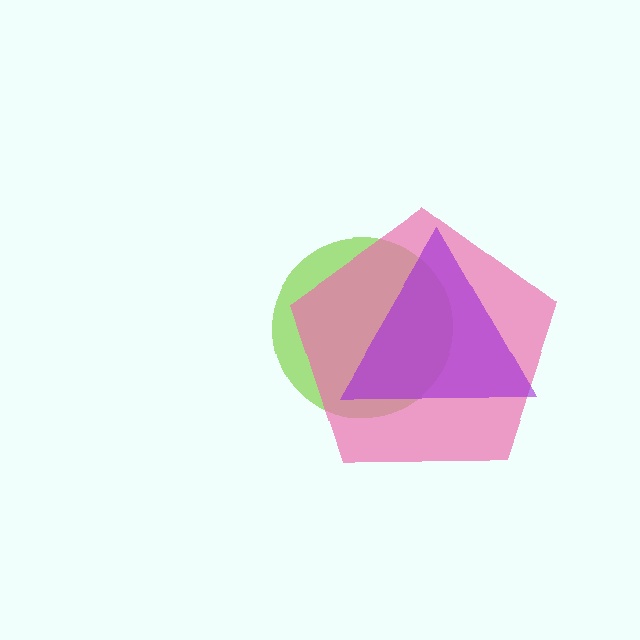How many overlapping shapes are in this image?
There are 3 overlapping shapes in the image.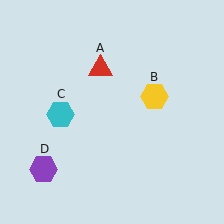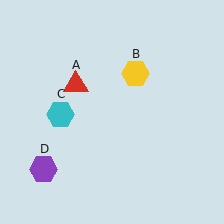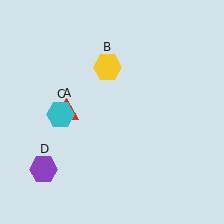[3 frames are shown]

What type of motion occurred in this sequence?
The red triangle (object A), yellow hexagon (object B) rotated counterclockwise around the center of the scene.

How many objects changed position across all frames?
2 objects changed position: red triangle (object A), yellow hexagon (object B).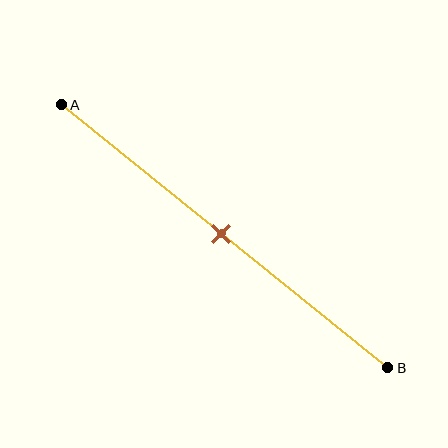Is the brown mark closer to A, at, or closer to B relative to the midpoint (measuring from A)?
The brown mark is approximately at the midpoint of segment AB.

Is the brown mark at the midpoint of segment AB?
Yes, the mark is approximately at the midpoint.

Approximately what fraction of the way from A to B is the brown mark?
The brown mark is approximately 50% of the way from A to B.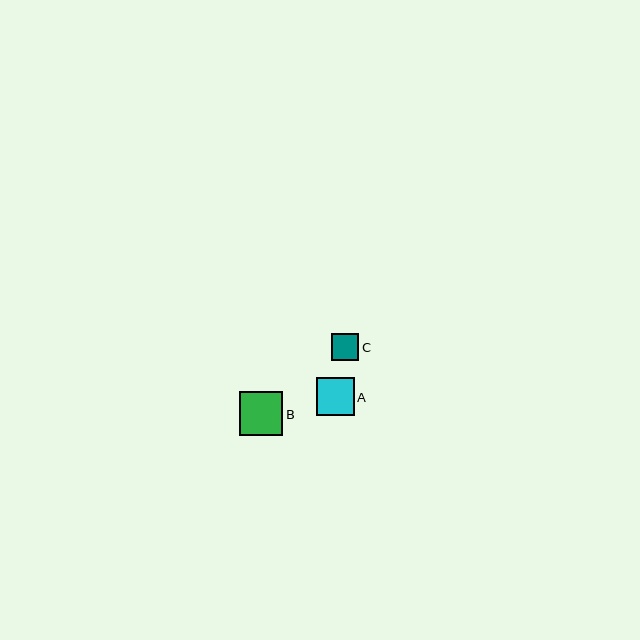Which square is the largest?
Square B is the largest with a size of approximately 44 pixels.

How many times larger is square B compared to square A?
Square B is approximately 1.2 times the size of square A.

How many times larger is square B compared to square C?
Square B is approximately 1.6 times the size of square C.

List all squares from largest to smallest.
From largest to smallest: B, A, C.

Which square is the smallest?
Square C is the smallest with a size of approximately 27 pixels.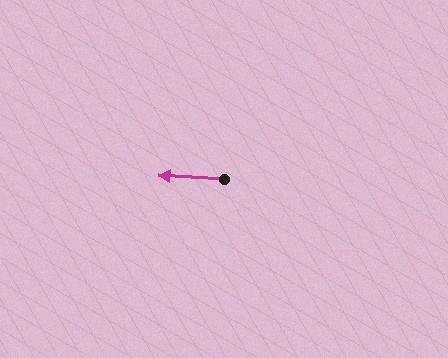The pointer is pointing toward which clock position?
Roughly 9 o'clock.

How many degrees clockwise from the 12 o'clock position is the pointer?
Approximately 273 degrees.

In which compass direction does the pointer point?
West.